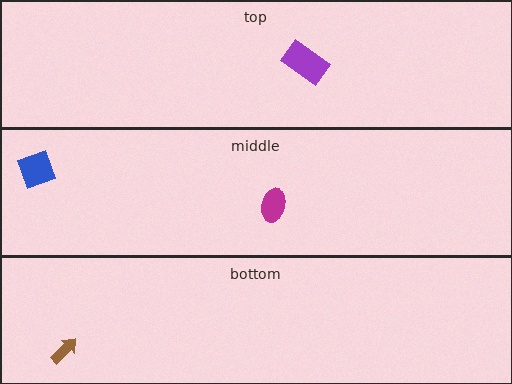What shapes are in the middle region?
The magenta ellipse, the blue square.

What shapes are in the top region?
The purple rectangle.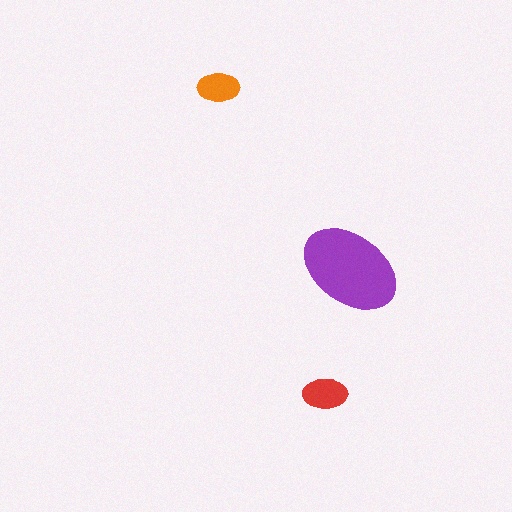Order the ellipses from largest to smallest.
the purple one, the red one, the orange one.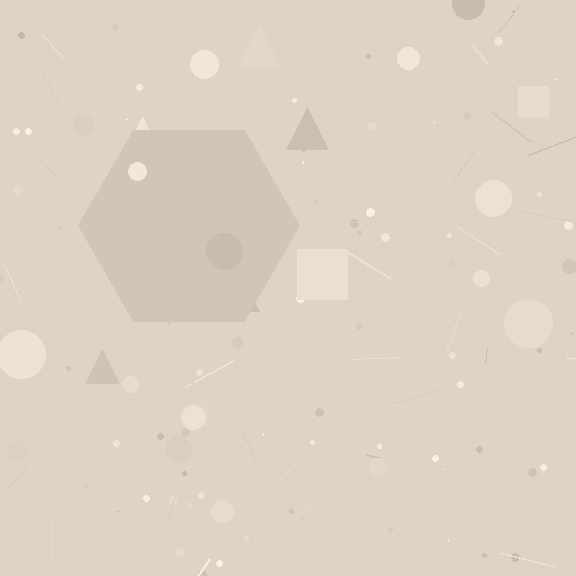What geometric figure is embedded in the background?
A hexagon is embedded in the background.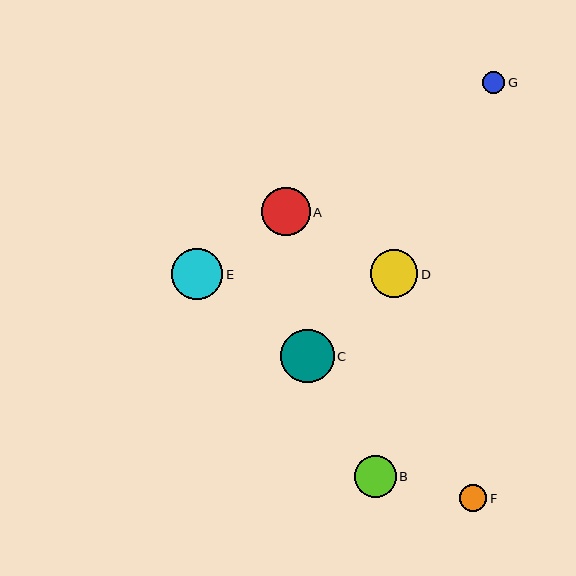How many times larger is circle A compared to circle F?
Circle A is approximately 1.8 times the size of circle F.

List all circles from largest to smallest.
From largest to smallest: C, E, A, D, B, F, G.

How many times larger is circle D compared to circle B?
Circle D is approximately 1.1 times the size of circle B.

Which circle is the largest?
Circle C is the largest with a size of approximately 53 pixels.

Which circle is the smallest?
Circle G is the smallest with a size of approximately 22 pixels.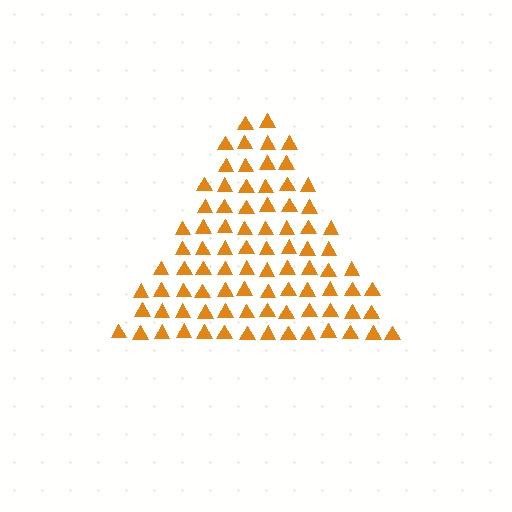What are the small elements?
The small elements are triangles.